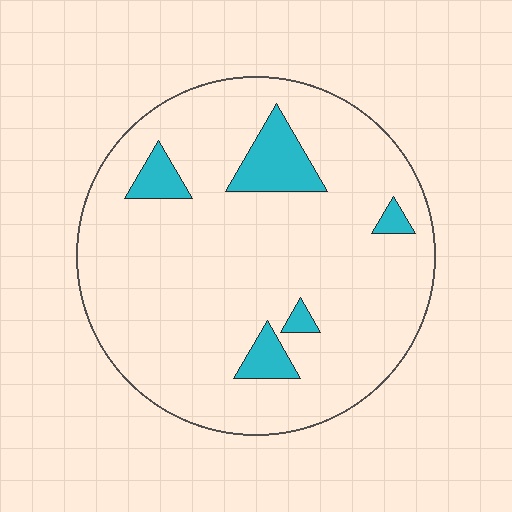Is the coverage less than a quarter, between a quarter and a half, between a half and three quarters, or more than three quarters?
Less than a quarter.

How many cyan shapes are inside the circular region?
5.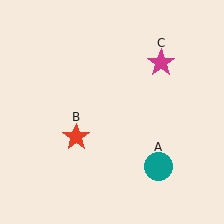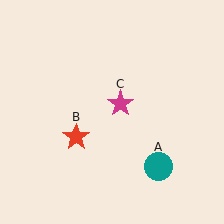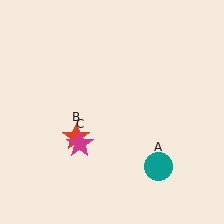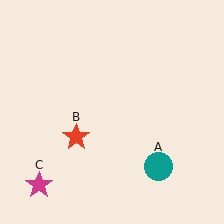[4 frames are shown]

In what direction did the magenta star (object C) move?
The magenta star (object C) moved down and to the left.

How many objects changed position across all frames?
1 object changed position: magenta star (object C).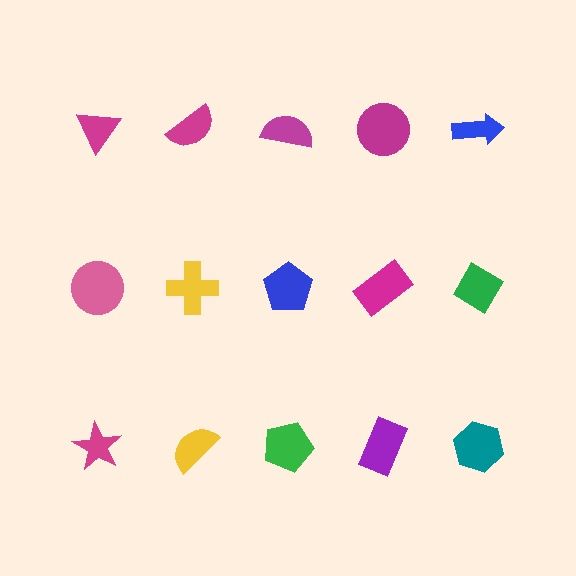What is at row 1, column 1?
A magenta triangle.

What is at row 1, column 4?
A magenta circle.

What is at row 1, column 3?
A magenta semicircle.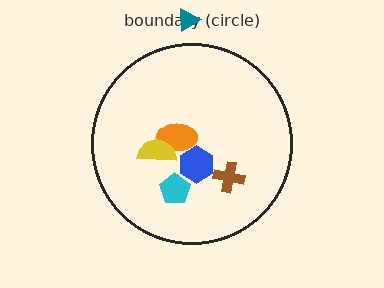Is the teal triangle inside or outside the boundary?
Outside.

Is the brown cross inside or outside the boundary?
Inside.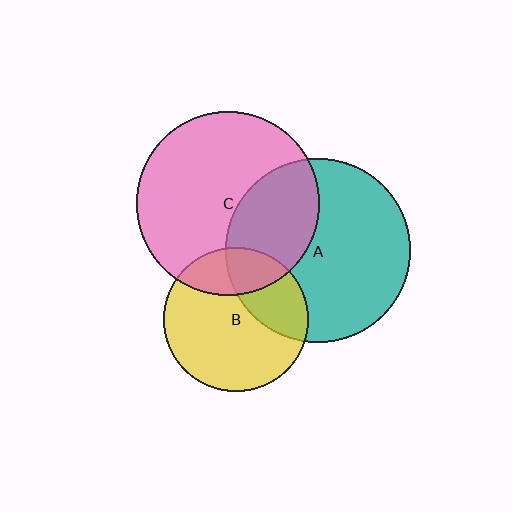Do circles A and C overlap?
Yes.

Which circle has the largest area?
Circle A (teal).